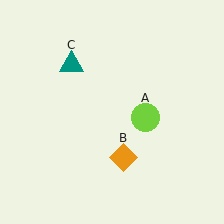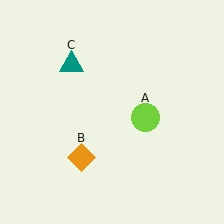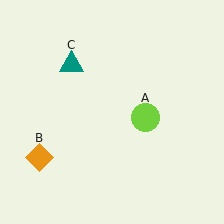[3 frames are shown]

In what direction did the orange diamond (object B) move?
The orange diamond (object B) moved left.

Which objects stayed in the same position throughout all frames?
Lime circle (object A) and teal triangle (object C) remained stationary.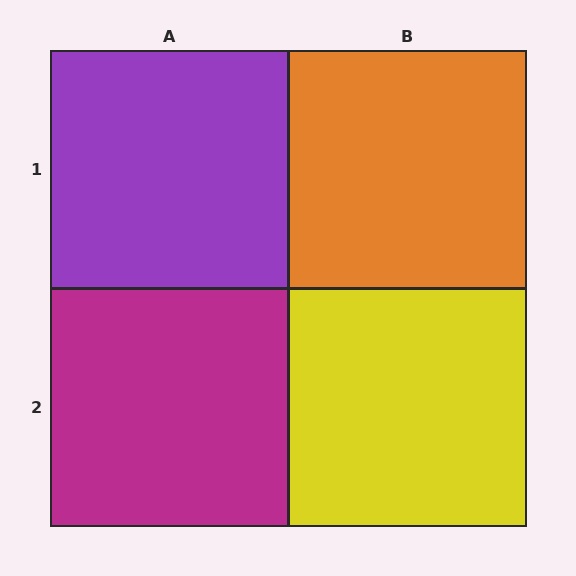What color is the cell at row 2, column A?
Magenta.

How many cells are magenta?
1 cell is magenta.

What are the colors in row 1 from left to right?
Purple, orange.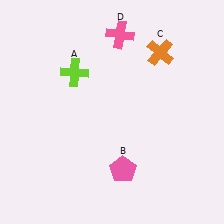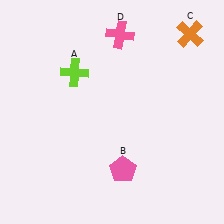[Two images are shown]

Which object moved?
The orange cross (C) moved right.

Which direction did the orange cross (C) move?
The orange cross (C) moved right.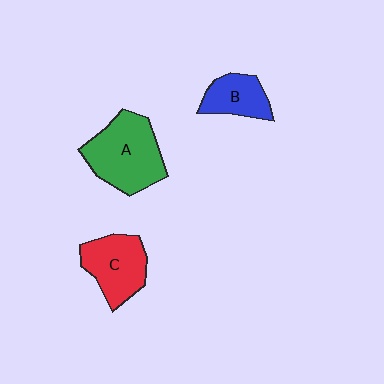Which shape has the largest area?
Shape A (green).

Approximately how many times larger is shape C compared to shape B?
Approximately 1.4 times.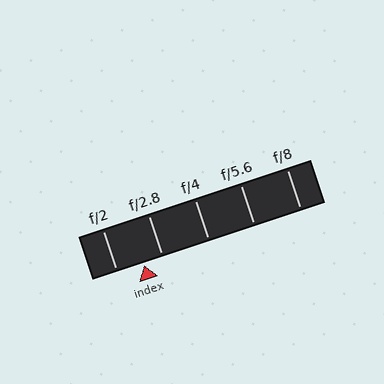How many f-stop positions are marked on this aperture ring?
There are 5 f-stop positions marked.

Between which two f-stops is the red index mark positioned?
The index mark is between f/2 and f/2.8.